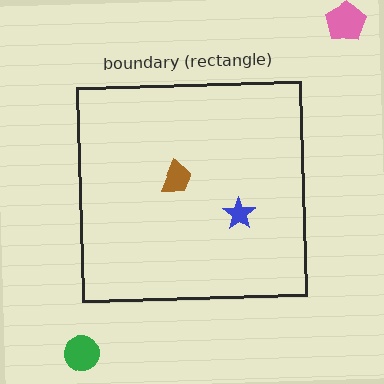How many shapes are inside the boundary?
2 inside, 2 outside.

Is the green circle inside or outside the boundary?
Outside.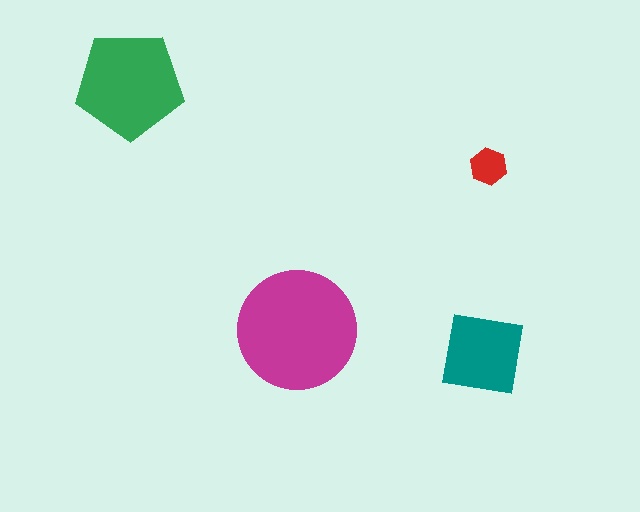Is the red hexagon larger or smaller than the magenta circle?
Smaller.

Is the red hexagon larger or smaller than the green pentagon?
Smaller.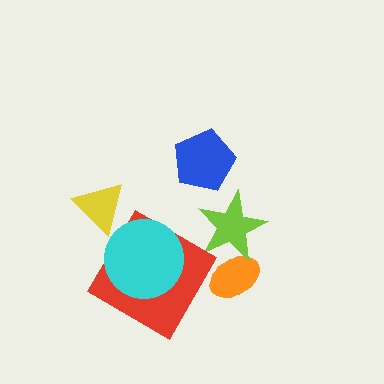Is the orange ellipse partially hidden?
Yes, it is partially covered by another shape.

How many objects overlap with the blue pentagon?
0 objects overlap with the blue pentagon.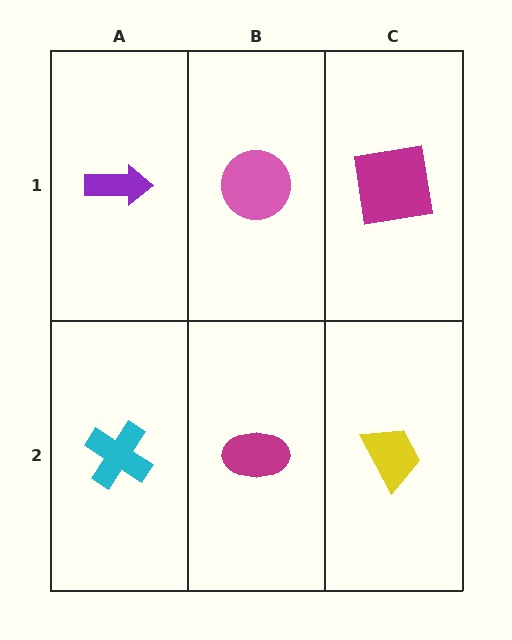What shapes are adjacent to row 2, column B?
A pink circle (row 1, column B), a cyan cross (row 2, column A), a yellow trapezoid (row 2, column C).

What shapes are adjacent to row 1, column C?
A yellow trapezoid (row 2, column C), a pink circle (row 1, column B).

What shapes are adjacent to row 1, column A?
A cyan cross (row 2, column A), a pink circle (row 1, column B).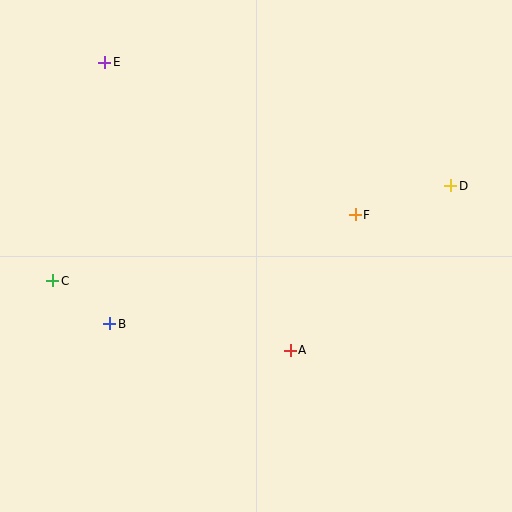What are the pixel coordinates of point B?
Point B is at (110, 324).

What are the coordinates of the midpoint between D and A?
The midpoint between D and A is at (370, 268).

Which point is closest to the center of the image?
Point A at (290, 350) is closest to the center.